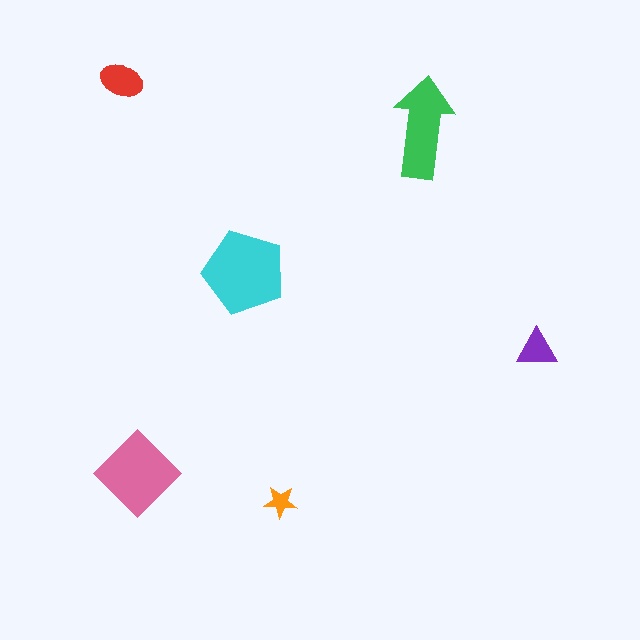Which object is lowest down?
The orange star is bottommost.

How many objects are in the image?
There are 6 objects in the image.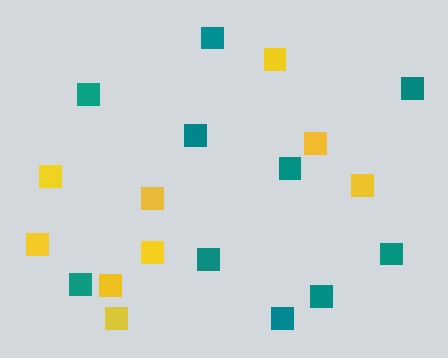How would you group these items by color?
There are 2 groups: one group of yellow squares (9) and one group of teal squares (10).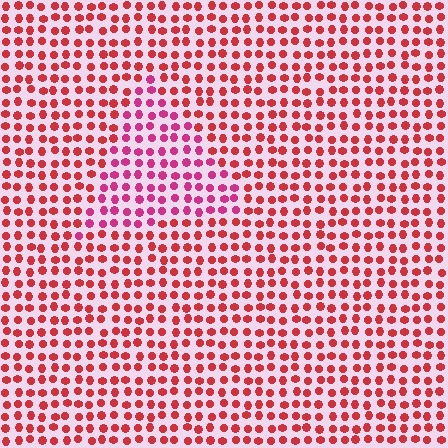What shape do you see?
I see a triangle.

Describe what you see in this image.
The image is filled with small red elements in a uniform arrangement. A triangle-shaped region is visible where the elements are tinted to a slightly different hue, forming a subtle color boundary.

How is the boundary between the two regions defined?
The boundary is defined purely by a slight shift in hue (about 29 degrees). Spacing, size, and orientation are identical on both sides.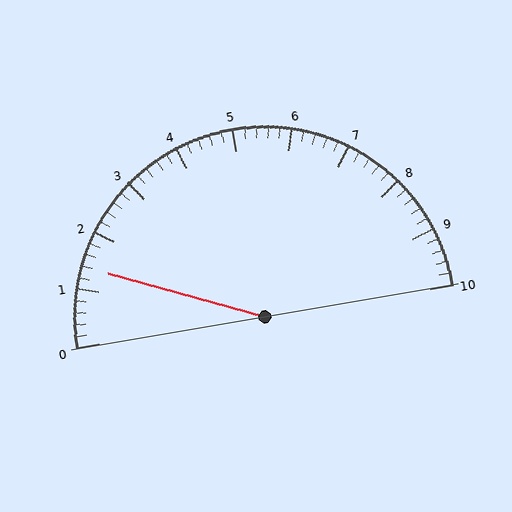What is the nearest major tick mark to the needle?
The nearest major tick mark is 1.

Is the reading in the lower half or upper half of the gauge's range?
The reading is in the lower half of the range (0 to 10).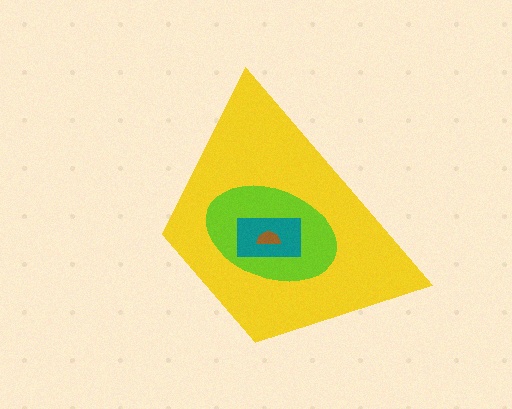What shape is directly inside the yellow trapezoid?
The lime ellipse.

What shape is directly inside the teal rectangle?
The brown semicircle.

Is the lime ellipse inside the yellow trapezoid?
Yes.